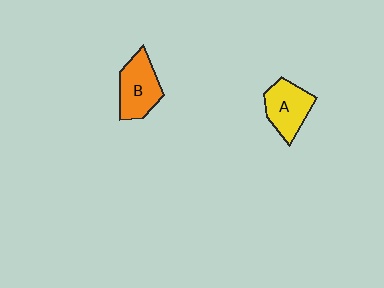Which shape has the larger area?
Shape B (orange).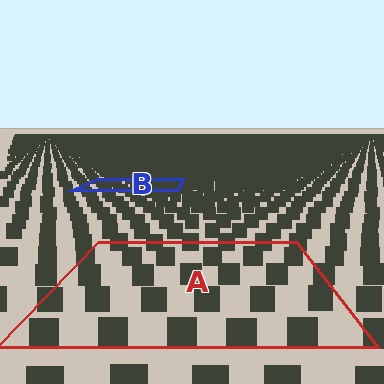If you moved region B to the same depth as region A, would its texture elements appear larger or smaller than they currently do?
They would appear larger. At a closer depth, the same texture elements are projected at a bigger on-screen size.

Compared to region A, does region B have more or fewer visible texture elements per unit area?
Region B has more texture elements per unit area — they are packed more densely because it is farther away.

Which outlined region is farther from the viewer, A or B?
Region B is farther from the viewer — the texture elements inside it appear smaller and more densely packed.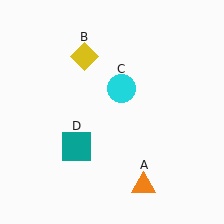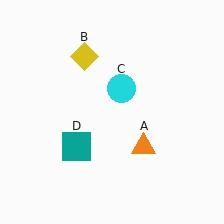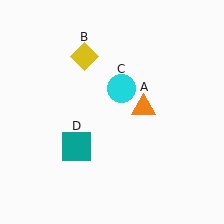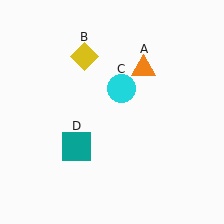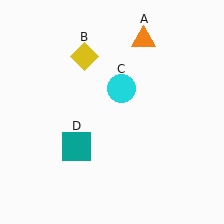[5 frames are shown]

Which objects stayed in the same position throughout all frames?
Yellow diamond (object B) and cyan circle (object C) and teal square (object D) remained stationary.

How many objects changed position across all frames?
1 object changed position: orange triangle (object A).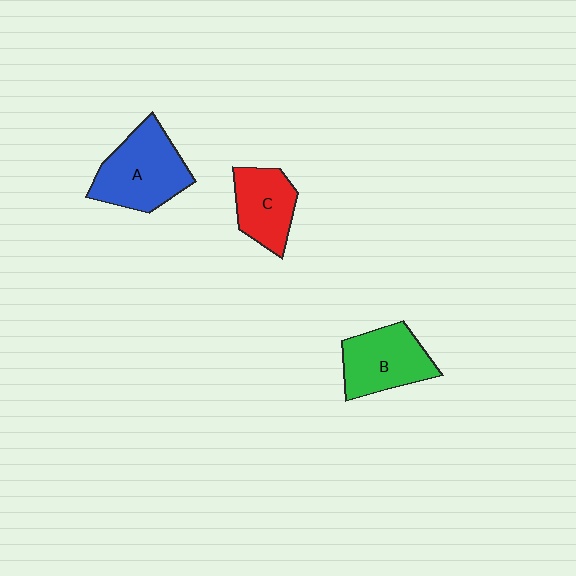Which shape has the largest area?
Shape A (blue).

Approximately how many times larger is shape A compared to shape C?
Approximately 1.4 times.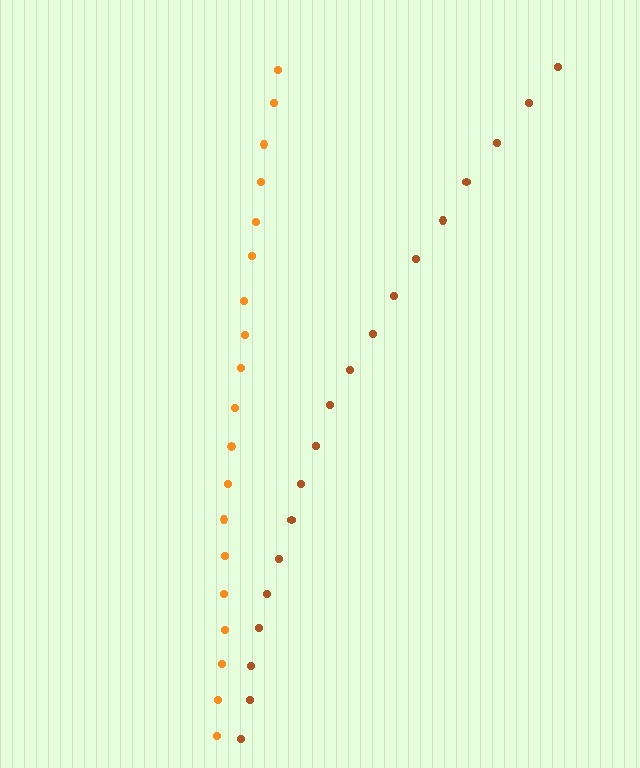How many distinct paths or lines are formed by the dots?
There are 2 distinct paths.